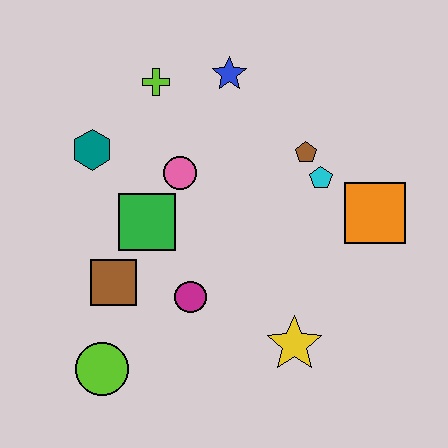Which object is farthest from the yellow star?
The lime cross is farthest from the yellow star.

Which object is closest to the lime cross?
The blue star is closest to the lime cross.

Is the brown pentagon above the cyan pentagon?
Yes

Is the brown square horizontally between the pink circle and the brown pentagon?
No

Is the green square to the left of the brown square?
No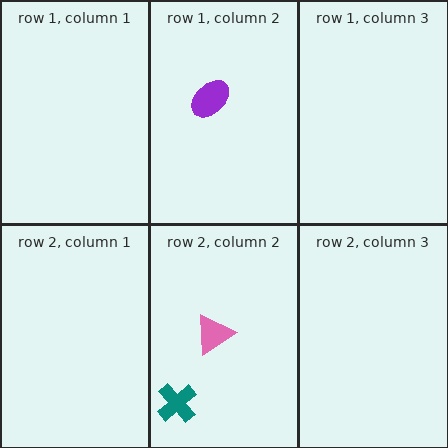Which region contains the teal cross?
The row 2, column 2 region.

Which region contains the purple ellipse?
The row 1, column 2 region.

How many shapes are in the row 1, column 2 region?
1.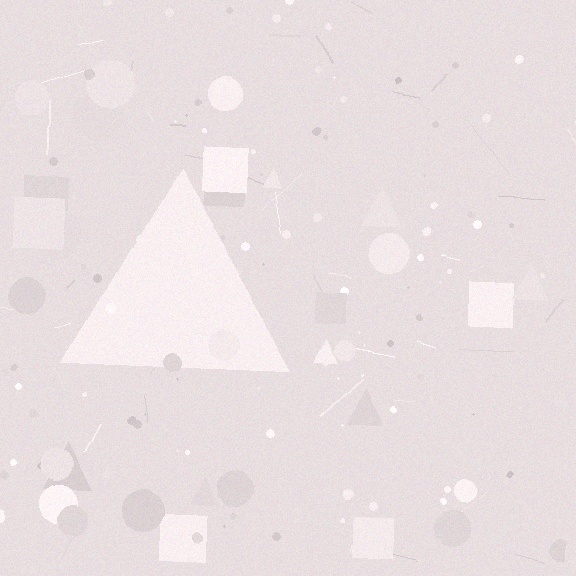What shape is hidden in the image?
A triangle is hidden in the image.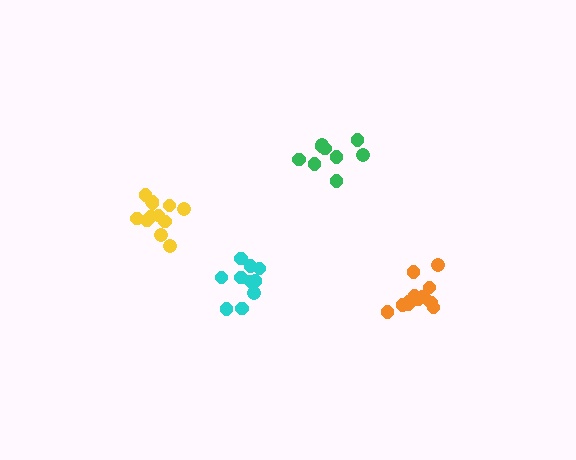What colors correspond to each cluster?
The clusters are colored: green, cyan, orange, yellow.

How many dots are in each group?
Group 1: 9 dots, Group 2: 10 dots, Group 3: 13 dots, Group 4: 12 dots (44 total).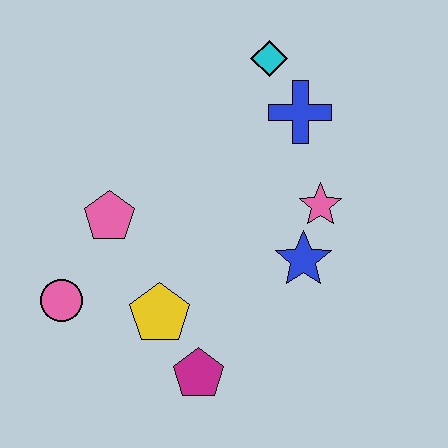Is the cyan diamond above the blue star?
Yes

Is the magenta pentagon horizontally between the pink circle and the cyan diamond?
Yes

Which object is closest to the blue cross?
The cyan diamond is closest to the blue cross.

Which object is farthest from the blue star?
The pink circle is farthest from the blue star.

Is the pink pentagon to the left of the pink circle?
No